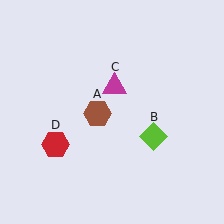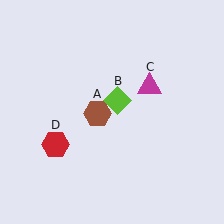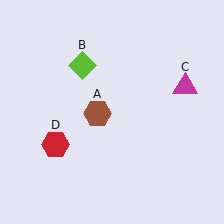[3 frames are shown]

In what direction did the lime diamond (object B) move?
The lime diamond (object B) moved up and to the left.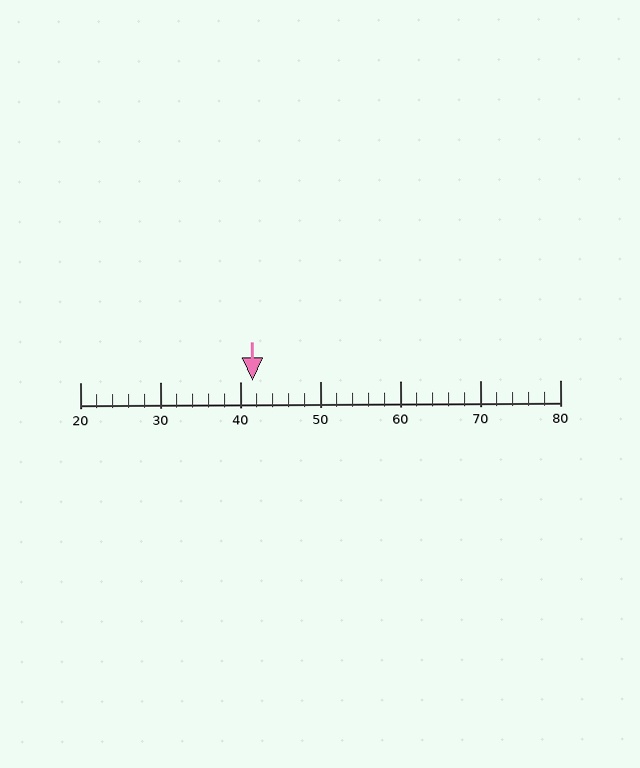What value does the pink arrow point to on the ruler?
The pink arrow points to approximately 42.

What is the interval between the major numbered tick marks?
The major tick marks are spaced 10 units apart.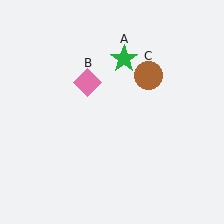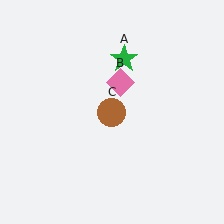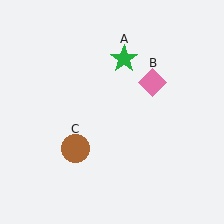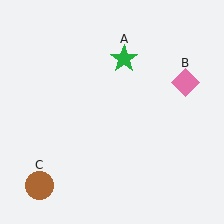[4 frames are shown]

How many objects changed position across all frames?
2 objects changed position: pink diamond (object B), brown circle (object C).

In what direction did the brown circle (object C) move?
The brown circle (object C) moved down and to the left.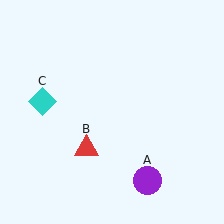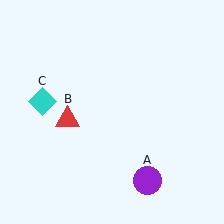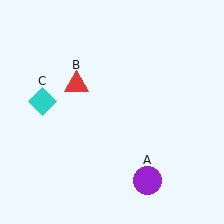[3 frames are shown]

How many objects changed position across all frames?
1 object changed position: red triangle (object B).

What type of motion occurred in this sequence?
The red triangle (object B) rotated clockwise around the center of the scene.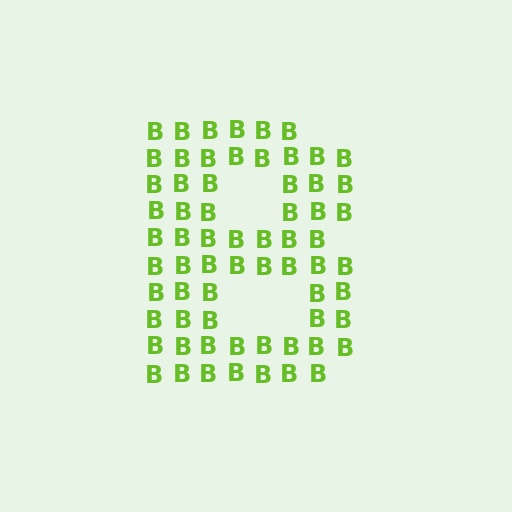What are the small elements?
The small elements are letter B's.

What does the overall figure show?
The overall figure shows the letter B.